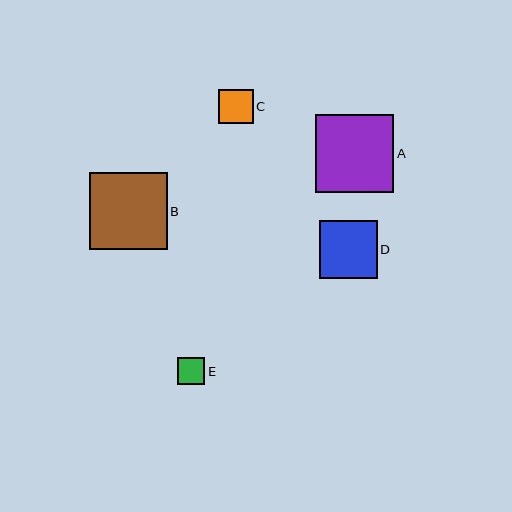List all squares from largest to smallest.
From largest to smallest: A, B, D, C, E.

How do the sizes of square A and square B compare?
Square A and square B are approximately the same size.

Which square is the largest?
Square A is the largest with a size of approximately 78 pixels.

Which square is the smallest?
Square E is the smallest with a size of approximately 27 pixels.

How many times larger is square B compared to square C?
Square B is approximately 2.2 times the size of square C.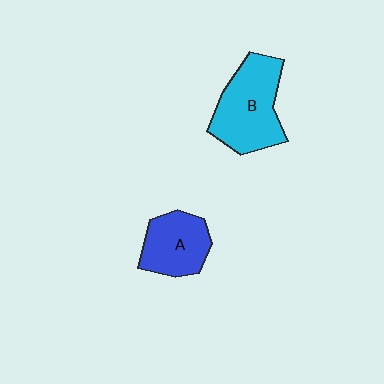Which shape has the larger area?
Shape B (cyan).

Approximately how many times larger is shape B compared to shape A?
Approximately 1.4 times.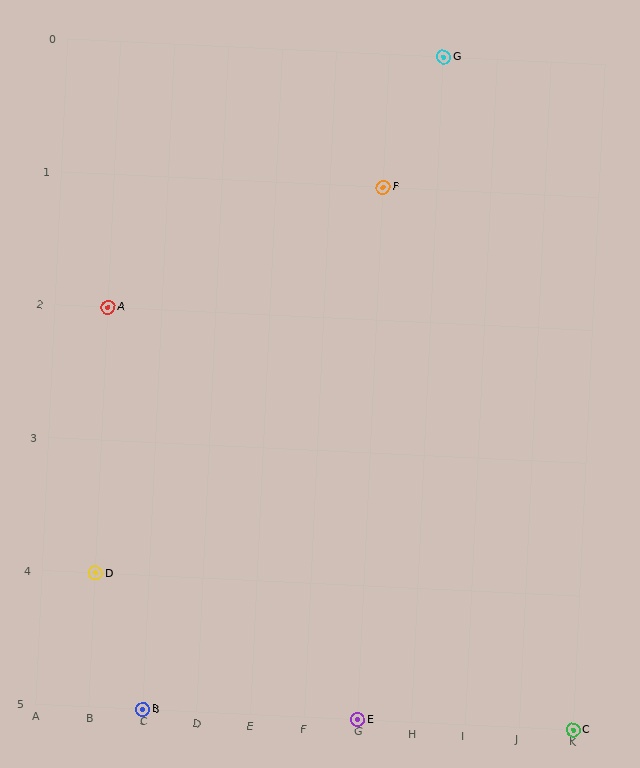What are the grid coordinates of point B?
Point B is at grid coordinates (C, 5).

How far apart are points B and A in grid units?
Points B and A are 1 column and 3 rows apart (about 3.2 grid units diagonally).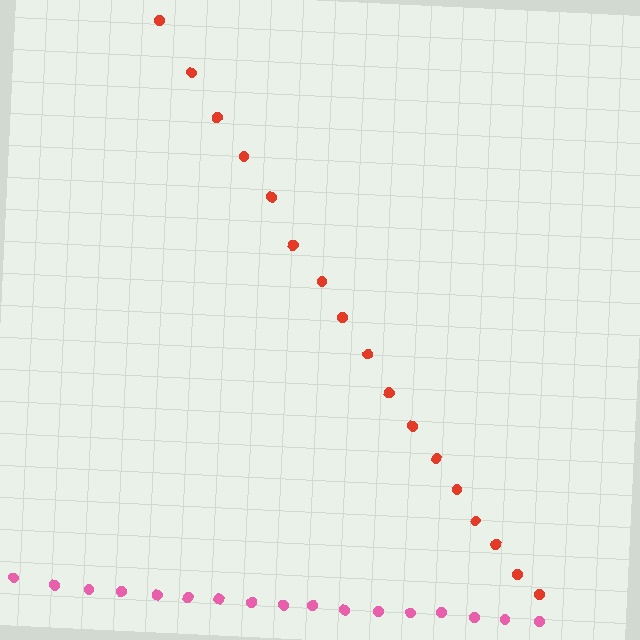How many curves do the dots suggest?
There are 2 distinct paths.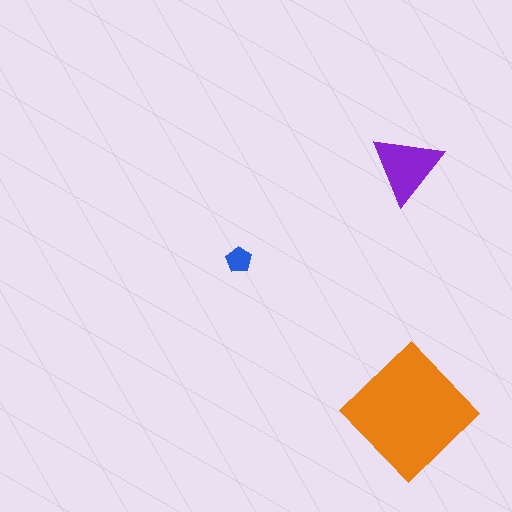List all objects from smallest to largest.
The blue pentagon, the purple triangle, the orange diamond.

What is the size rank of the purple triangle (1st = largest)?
2nd.